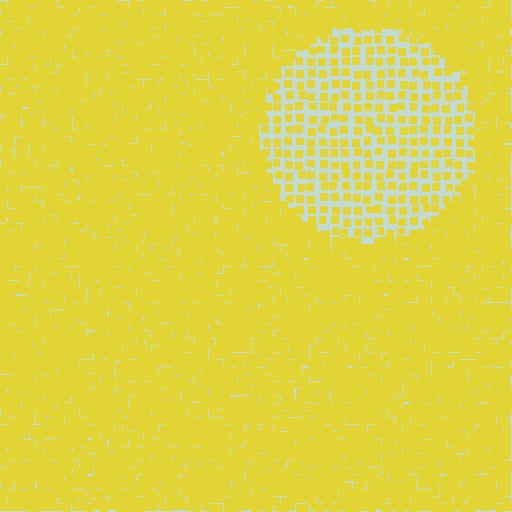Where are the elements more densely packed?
The elements are more densely packed outside the circle boundary.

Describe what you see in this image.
The image contains small yellow elements arranged at two different densities. A circle-shaped region is visible where the elements are less densely packed than the surrounding area.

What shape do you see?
I see a circle.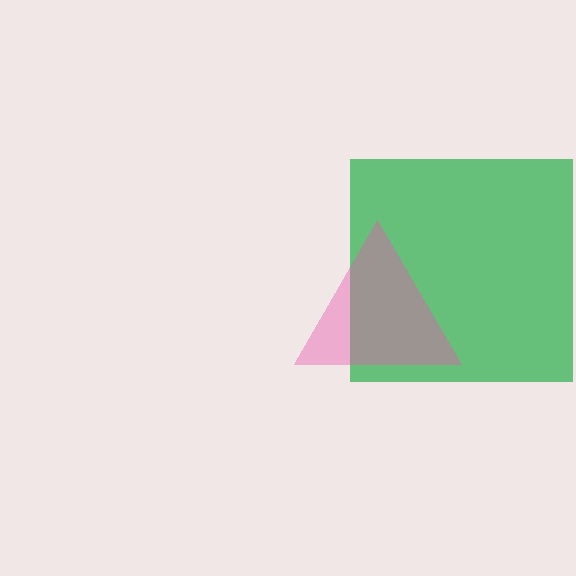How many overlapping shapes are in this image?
There are 2 overlapping shapes in the image.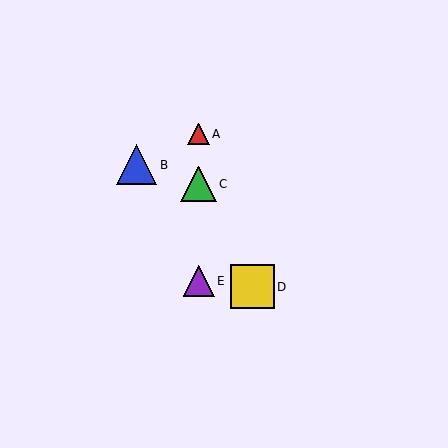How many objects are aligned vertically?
3 objects (A, C, E) are aligned vertically.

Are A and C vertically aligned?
Yes, both are at x≈199.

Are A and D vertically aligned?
No, A is at x≈199 and D is at x≈252.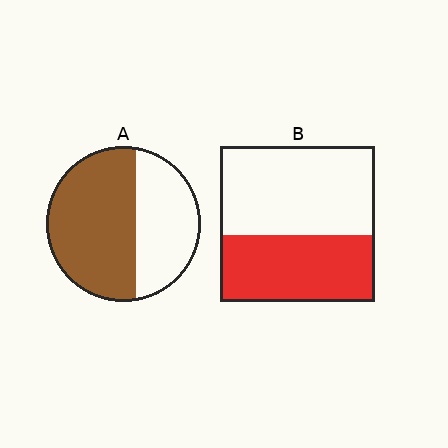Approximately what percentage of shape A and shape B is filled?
A is approximately 60% and B is approximately 45%.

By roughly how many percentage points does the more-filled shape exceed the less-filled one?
By roughly 15 percentage points (A over B).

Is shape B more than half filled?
No.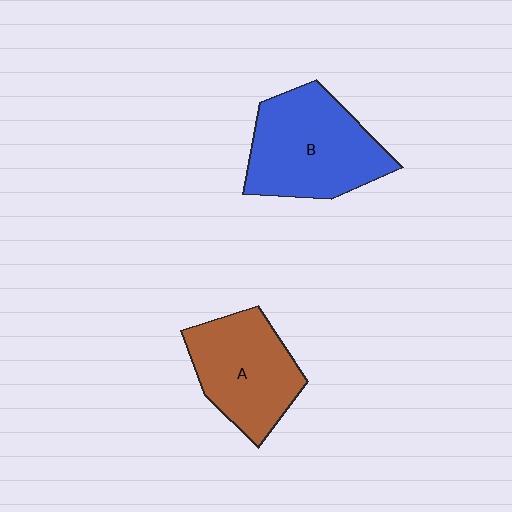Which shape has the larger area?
Shape B (blue).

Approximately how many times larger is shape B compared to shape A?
Approximately 1.2 times.